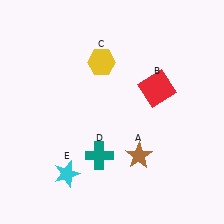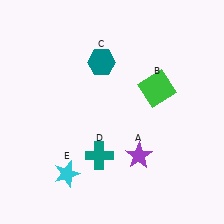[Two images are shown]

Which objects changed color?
A changed from brown to purple. B changed from red to green. C changed from yellow to teal.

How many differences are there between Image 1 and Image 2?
There are 3 differences between the two images.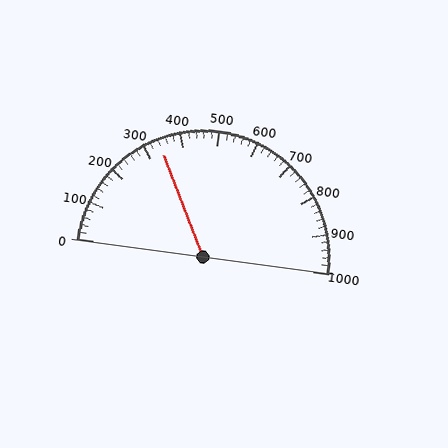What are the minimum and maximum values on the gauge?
The gauge ranges from 0 to 1000.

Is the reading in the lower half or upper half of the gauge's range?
The reading is in the lower half of the range (0 to 1000).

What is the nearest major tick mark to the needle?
The nearest major tick mark is 300.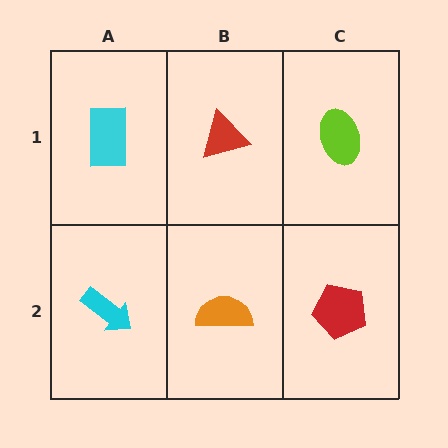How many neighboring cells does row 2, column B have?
3.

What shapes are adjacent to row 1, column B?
An orange semicircle (row 2, column B), a cyan rectangle (row 1, column A), a lime ellipse (row 1, column C).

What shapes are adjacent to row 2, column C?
A lime ellipse (row 1, column C), an orange semicircle (row 2, column B).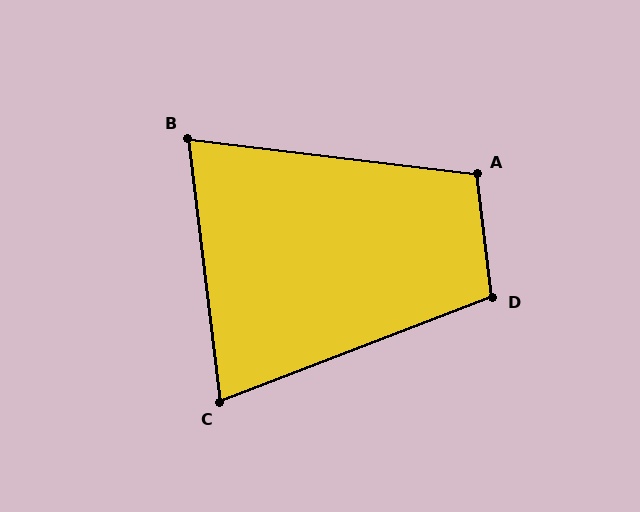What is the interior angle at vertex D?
Approximately 104 degrees (obtuse).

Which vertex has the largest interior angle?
A, at approximately 104 degrees.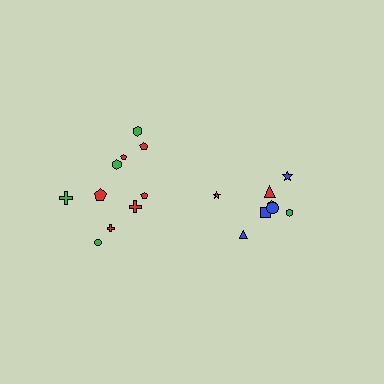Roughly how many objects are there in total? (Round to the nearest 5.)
Roughly 20 objects in total.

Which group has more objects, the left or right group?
The left group.